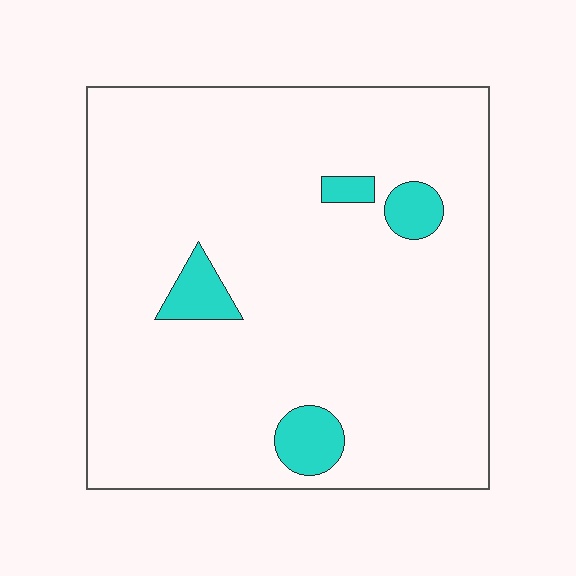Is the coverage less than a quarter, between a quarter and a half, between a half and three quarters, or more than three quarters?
Less than a quarter.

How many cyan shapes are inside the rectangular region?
4.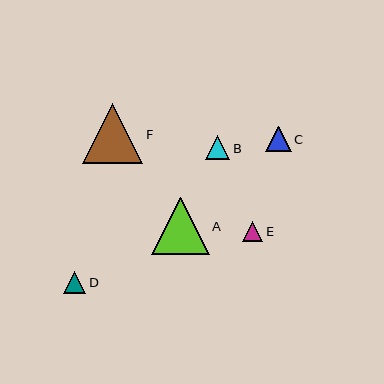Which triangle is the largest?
Triangle F is the largest with a size of approximately 60 pixels.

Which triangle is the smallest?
Triangle E is the smallest with a size of approximately 20 pixels.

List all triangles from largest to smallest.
From largest to smallest: F, A, C, B, D, E.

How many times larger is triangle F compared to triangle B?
Triangle F is approximately 2.5 times the size of triangle B.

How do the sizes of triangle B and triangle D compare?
Triangle B and triangle D are approximately the same size.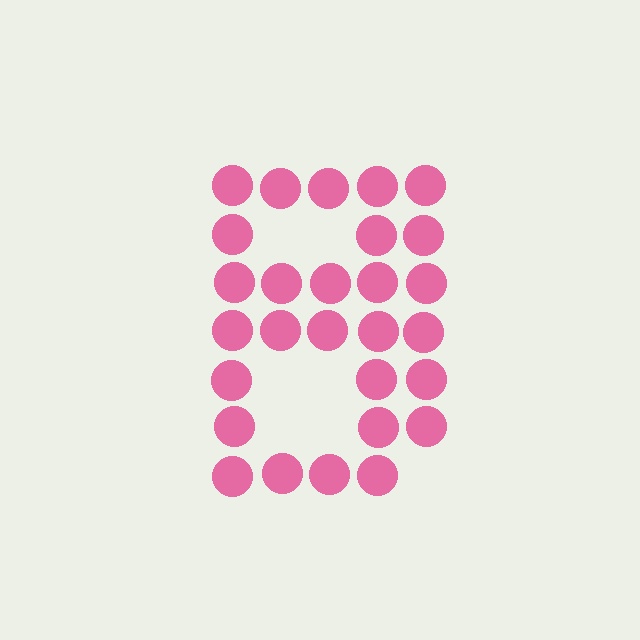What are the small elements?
The small elements are circles.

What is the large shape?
The large shape is the letter B.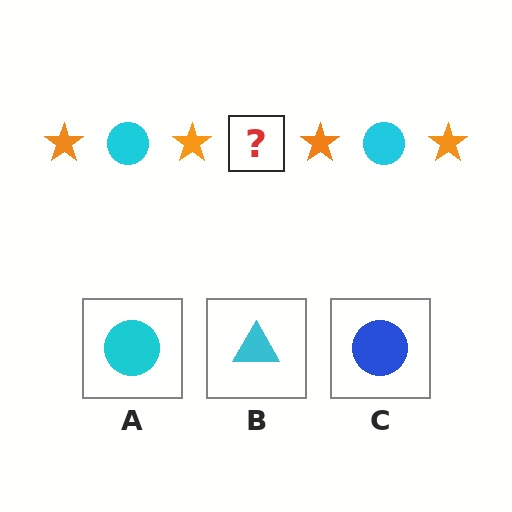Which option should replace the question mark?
Option A.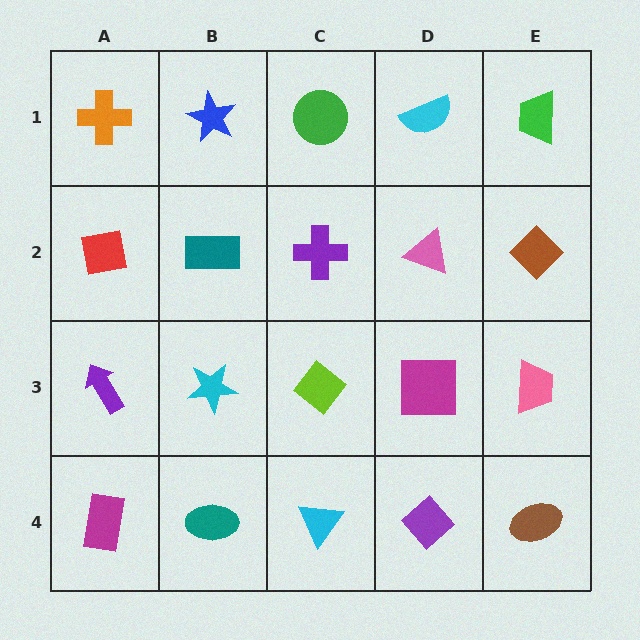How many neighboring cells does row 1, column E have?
2.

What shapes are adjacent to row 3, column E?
A brown diamond (row 2, column E), a brown ellipse (row 4, column E), a magenta square (row 3, column D).